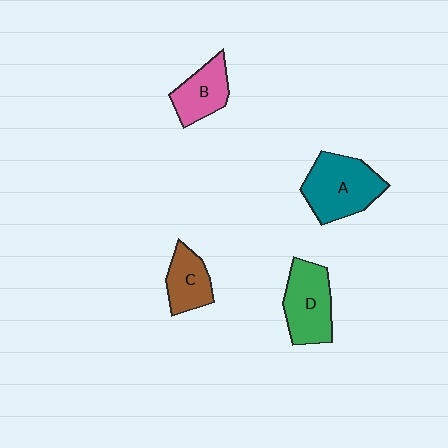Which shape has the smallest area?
Shape C (brown).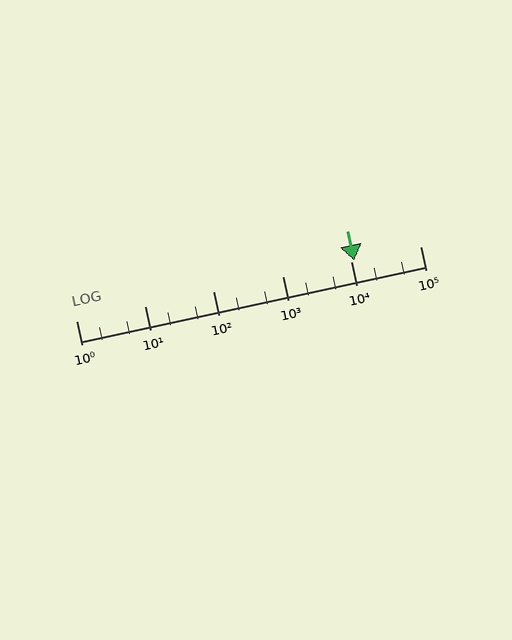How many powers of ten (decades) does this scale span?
The scale spans 5 decades, from 1 to 100000.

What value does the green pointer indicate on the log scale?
The pointer indicates approximately 11000.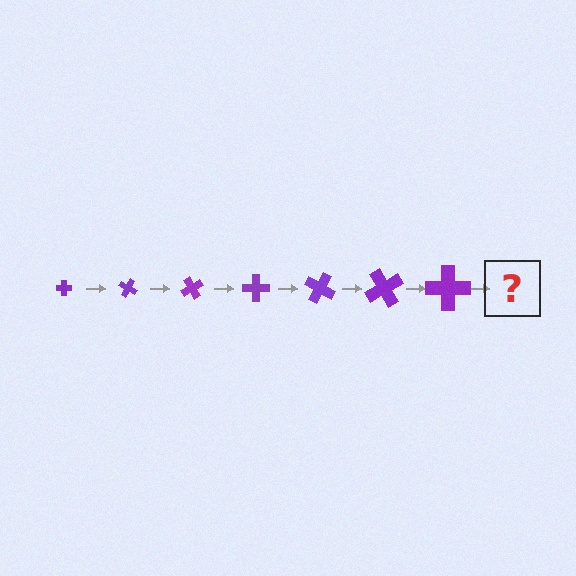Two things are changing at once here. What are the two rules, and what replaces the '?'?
The two rules are that the cross grows larger each step and it rotates 30 degrees each step. The '?' should be a cross, larger than the previous one and rotated 210 degrees from the start.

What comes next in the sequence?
The next element should be a cross, larger than the previous one and rotated 210 degrees from the start.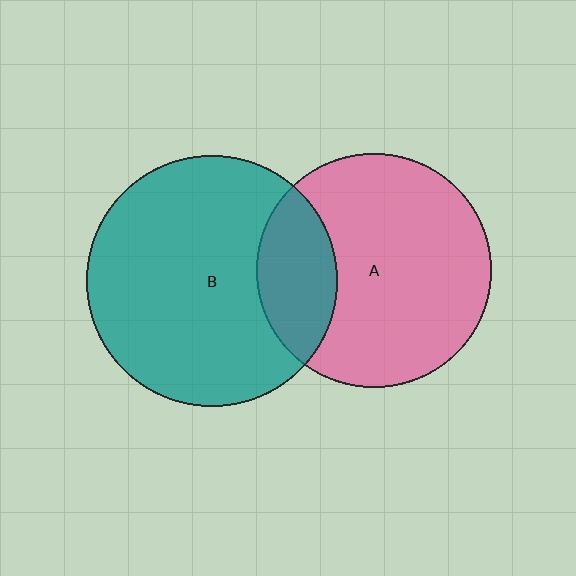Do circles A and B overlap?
Yes.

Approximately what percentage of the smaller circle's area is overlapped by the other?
Approximately 25%.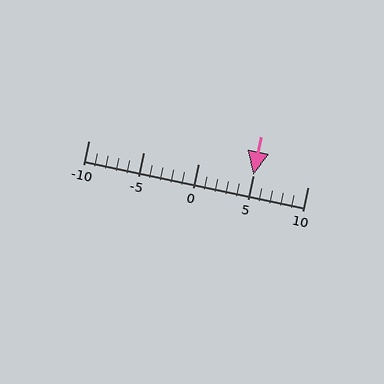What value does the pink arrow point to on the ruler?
The pink arrow points to approximately 5.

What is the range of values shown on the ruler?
The ruler shows values from -10 to 10.